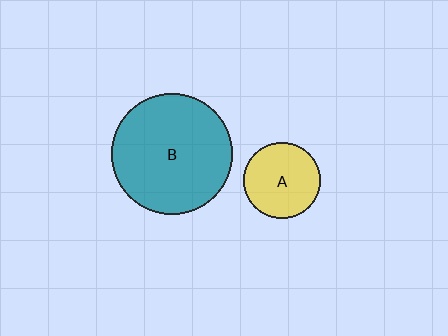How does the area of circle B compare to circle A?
Approximately 2.5 times.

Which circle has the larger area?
Circle B (teal).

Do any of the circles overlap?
No, none of the circles overlap.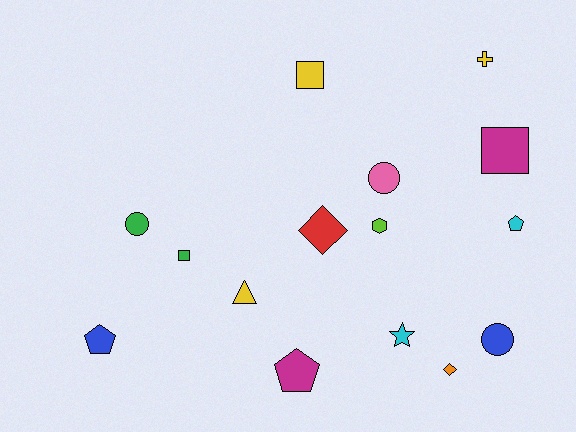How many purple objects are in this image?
There are no purple objects.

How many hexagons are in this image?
There is 1 hexagon.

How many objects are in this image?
There are 15 objects.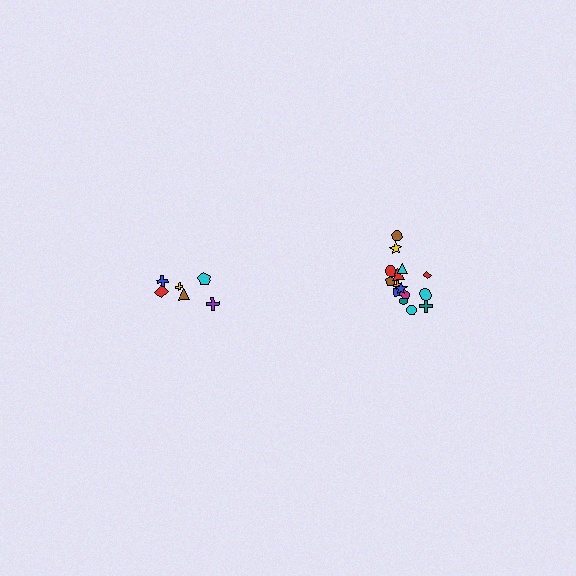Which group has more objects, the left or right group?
The right group.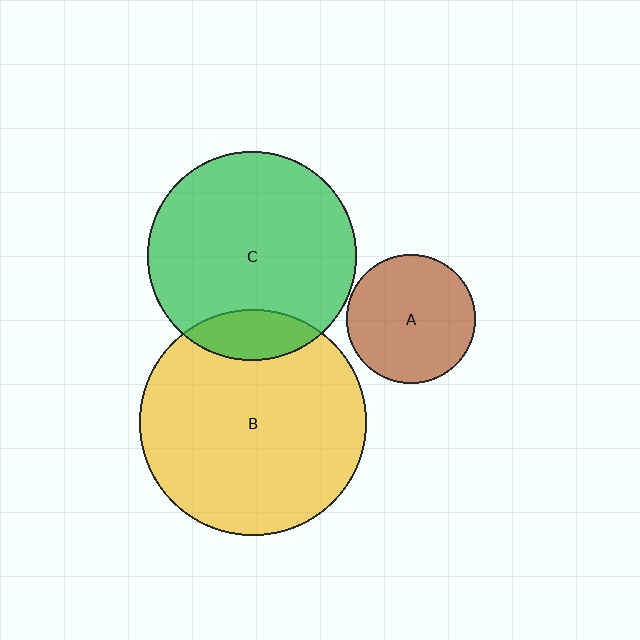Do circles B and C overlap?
Yes.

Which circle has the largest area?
Circle B (yellow).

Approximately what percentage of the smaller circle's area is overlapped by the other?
Approximately 15%.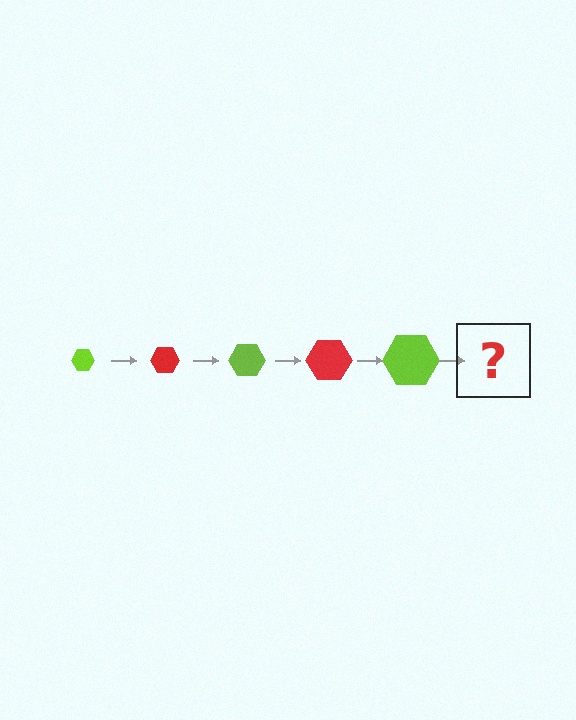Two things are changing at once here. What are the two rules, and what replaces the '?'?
The two rules are that the hexagon grows larger each step and the color cycles through lime and red. The '?' should be a red hexagon, larger than the previous one.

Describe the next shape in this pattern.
It should be a red hexagon, larger than the previous one.